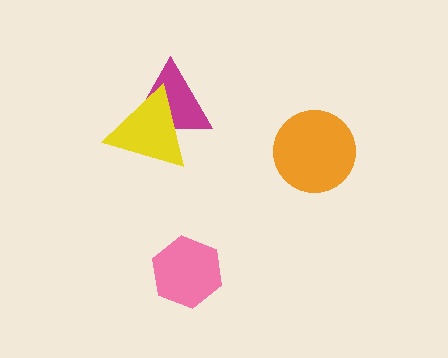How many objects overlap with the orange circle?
0 objects overlap with the orange circle.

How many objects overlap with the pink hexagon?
0 objects overlap with the pink hexagon.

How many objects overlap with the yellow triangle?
1 object overlaps with the yellow triangle.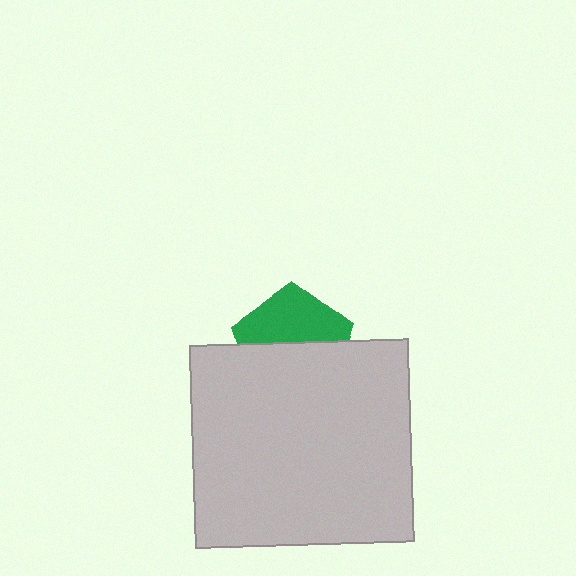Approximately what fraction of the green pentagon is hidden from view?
Roughly 54% of the green pentagon is hidden behind the light gray rectangle.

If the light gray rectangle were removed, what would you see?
You would see the complete green pentagon.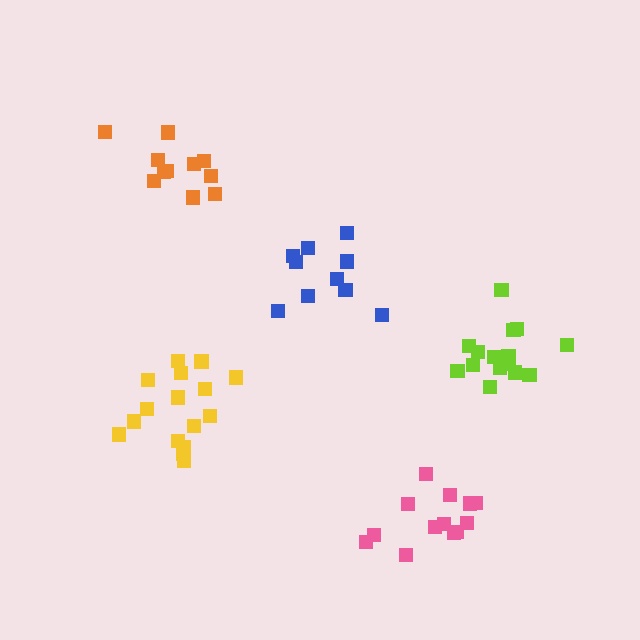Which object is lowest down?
The pink cluster is bottommost.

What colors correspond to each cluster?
The clusters are colored: blue, orange, lime, pink, yellow.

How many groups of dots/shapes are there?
There are 5 groups.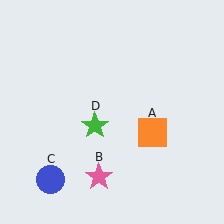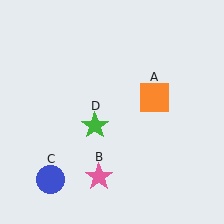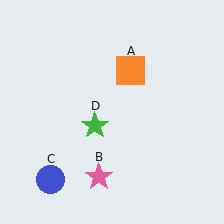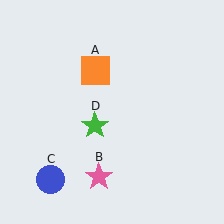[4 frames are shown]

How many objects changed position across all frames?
1 object changed position: orange square (object A).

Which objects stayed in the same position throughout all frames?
Pink star (object B) and blue circle (object C) and green star (object D) remained stationary.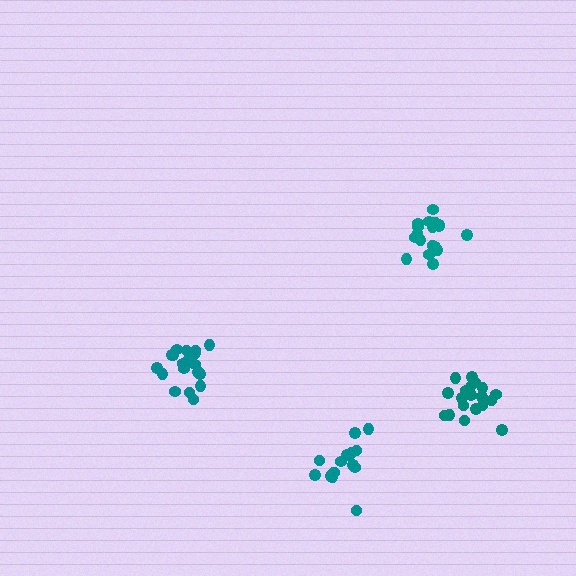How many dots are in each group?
Group 1: 20 dots, Group 2: 19 dots, Group 3: 18 dots, Group 4: 15 dots (72 total).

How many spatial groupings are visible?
There are 4 spatial groupings.